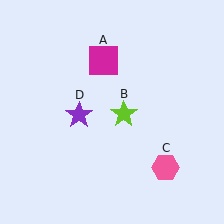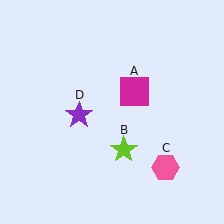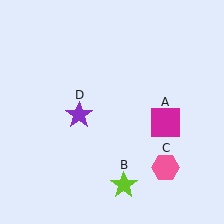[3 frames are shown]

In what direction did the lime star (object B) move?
The lime star (object B) moved down.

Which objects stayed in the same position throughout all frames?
Pink hexagon (object C) and purple star (object D) remained stationary.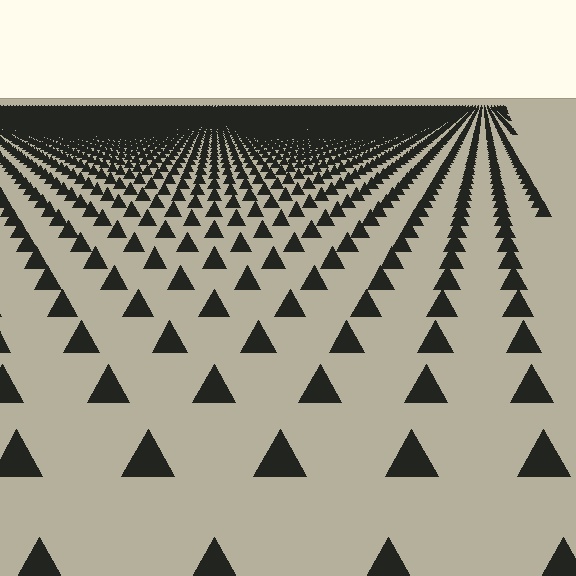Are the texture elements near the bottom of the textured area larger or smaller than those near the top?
Larger. Near the bottom, elements are closer to the viewer and appear at a bigger on-screen size.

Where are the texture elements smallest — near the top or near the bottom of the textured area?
Near the top.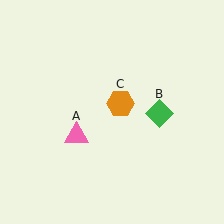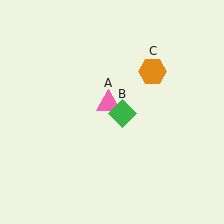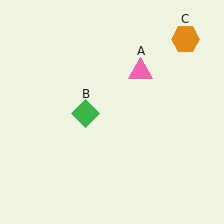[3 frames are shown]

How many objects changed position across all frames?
3 objects changed position: pink triangle (object A), green diamond (object B), orange hexagon (object C).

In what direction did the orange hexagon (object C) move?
The orange hexagon (object C) moved up and to the right.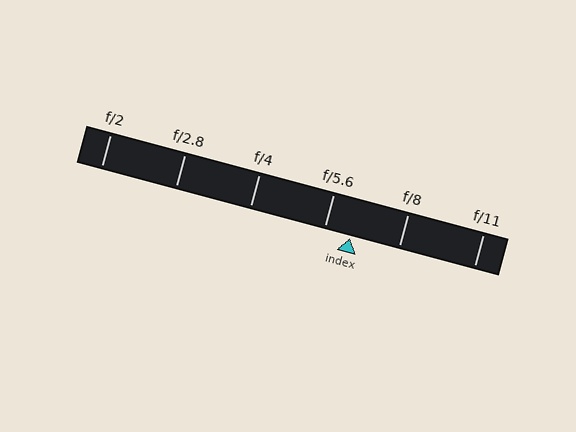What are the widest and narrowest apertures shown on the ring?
The widest aperture shown is f/2 and the narrowest is f/11.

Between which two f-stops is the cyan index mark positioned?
The index mark is between f/5.6 and f/8.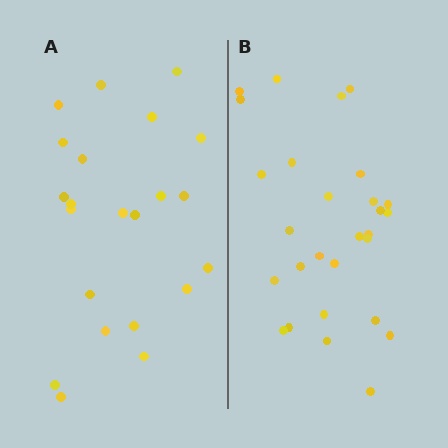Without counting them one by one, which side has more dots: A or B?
Region B (the right region) has more dots.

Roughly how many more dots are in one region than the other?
Region B has about 6 more dots than region A.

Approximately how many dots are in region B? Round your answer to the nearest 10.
About 30 dots. (The exact count is 28, which rounds to 30.)